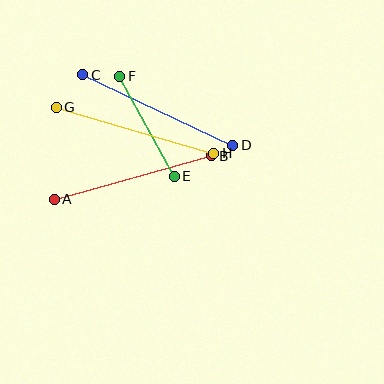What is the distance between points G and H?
The distance is approximately 164 pixels.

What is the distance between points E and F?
The distance is approximately 114 pixels.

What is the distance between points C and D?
The distance is approximately 166 pixels.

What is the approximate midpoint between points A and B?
The midpoint is at approximately (133, 178) pixels.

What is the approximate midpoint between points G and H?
The midpoint is at approximately (135, 130) pixels.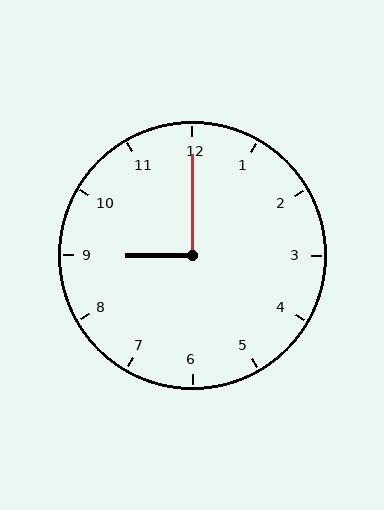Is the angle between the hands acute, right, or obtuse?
It is right.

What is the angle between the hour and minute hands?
Approximately 90 degrees.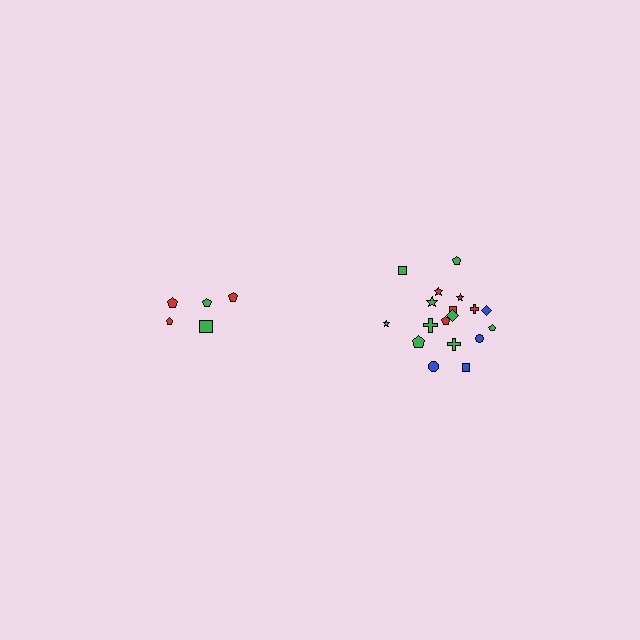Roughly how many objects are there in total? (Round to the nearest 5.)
Roughly 25 objects in total.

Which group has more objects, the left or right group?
The right group.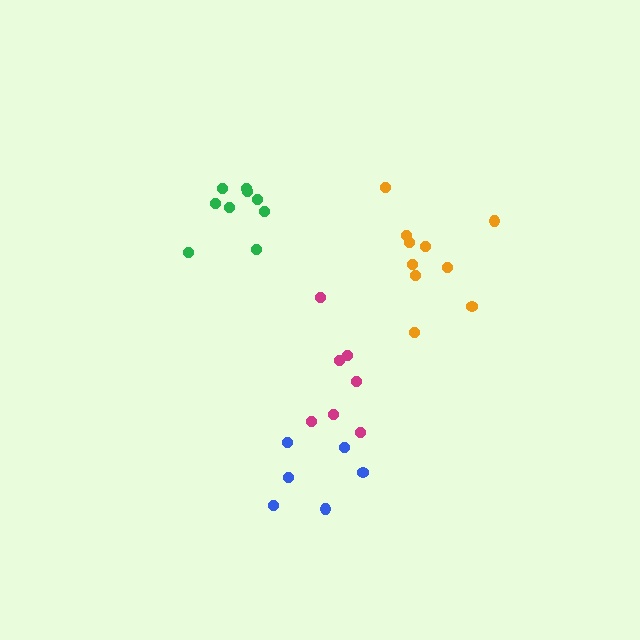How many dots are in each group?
Group 1: 6 dots, Group 2: 10 dots, Group 3: 7 dots, Group 4: 9 dots (32 total).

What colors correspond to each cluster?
The clusters are colored: blue, orange, magenta, green.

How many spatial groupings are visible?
There are 4 spatial groupings.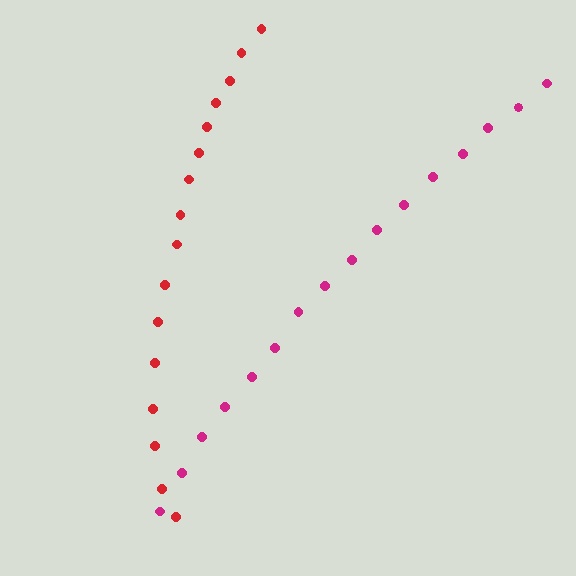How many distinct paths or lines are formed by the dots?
There are 2 distinct paths.